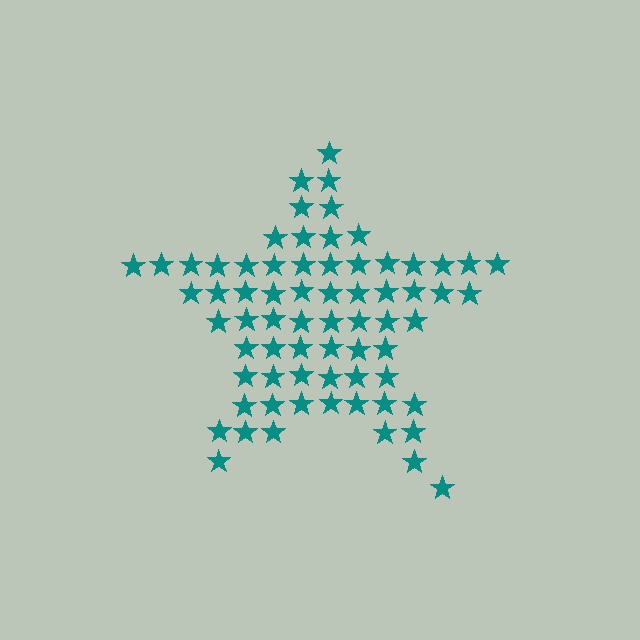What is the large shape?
The large shape is a star.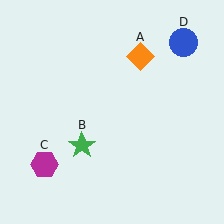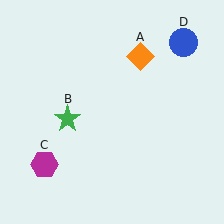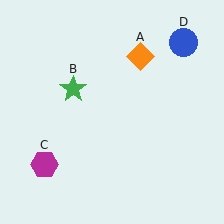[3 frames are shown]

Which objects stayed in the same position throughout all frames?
Orange diamond (object A) and magenta hexagon (object C) and blue circle (object D) remained stationary.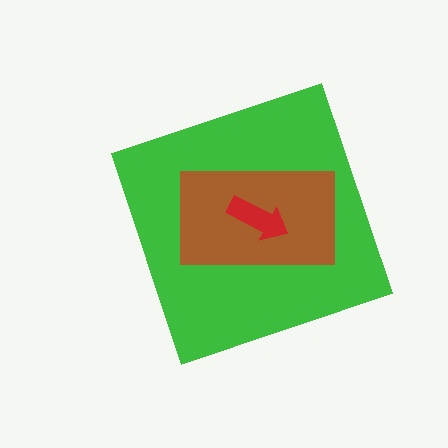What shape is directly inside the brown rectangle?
The red arrow.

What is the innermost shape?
The red arrow.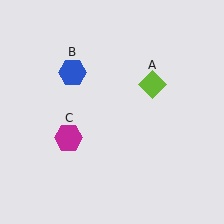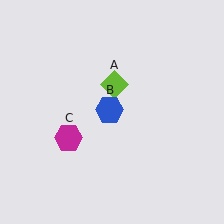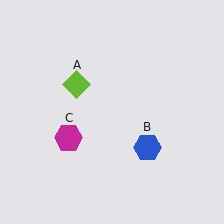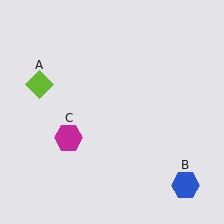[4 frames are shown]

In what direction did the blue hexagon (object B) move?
The blue hexagon (object B) moved down and to the right.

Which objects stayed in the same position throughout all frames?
Magenta hexagon (object C) remained stationary.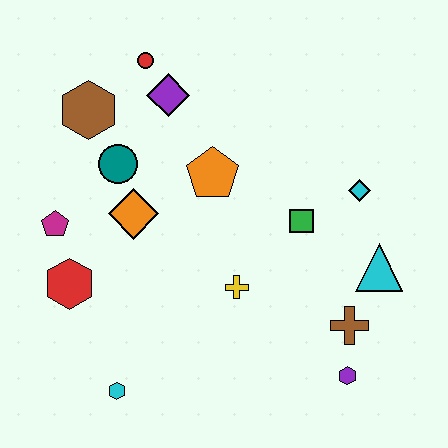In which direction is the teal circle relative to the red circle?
The teal circle is below the red circle.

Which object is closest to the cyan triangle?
The brown cross is closest to the cyan triangle.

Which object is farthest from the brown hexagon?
The purple hexagon is farthest from the brown hexagon.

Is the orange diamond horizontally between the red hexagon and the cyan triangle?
Yes